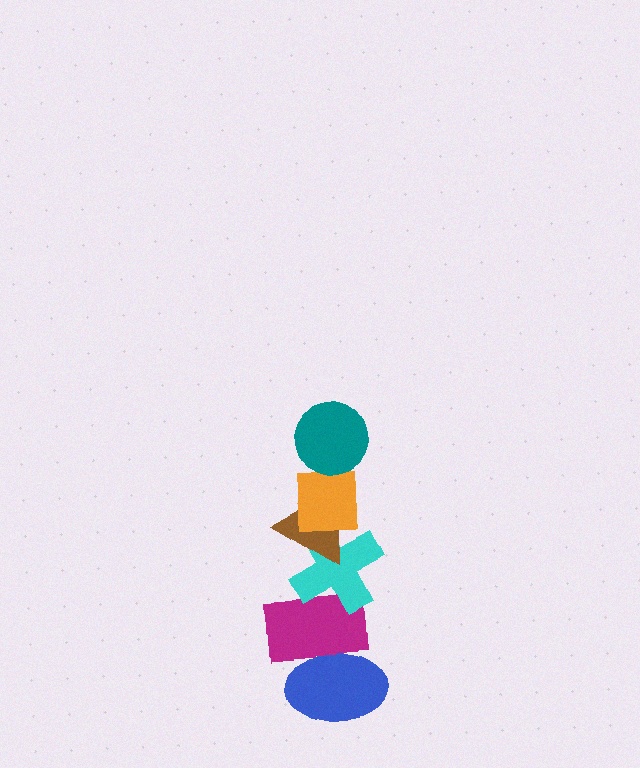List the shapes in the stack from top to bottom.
From top to bottom: the teal circle, the orange square, the brown triangle, the cyan cross, the magenta rectangle, the blue ellipse.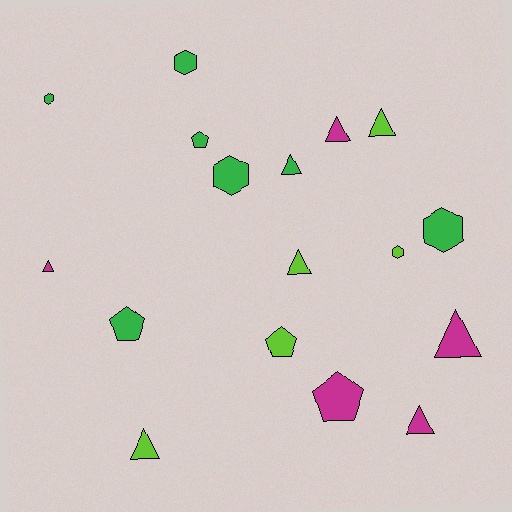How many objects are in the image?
There are 17 objects.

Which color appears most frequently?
Green, with 7 objects.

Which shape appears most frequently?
Triangle, with 8 objects.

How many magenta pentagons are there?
There is 1 magenta pentagon.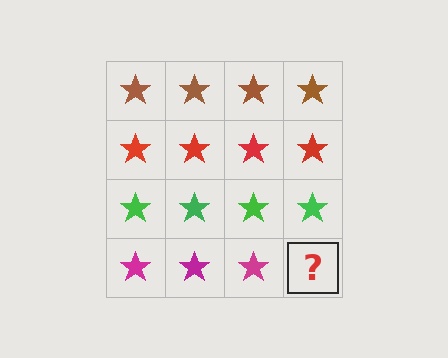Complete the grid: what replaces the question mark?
The question mark should be replaced with a magenta star.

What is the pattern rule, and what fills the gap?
The rule is that each row has a consistent color. The gap should be filled with a magenta star.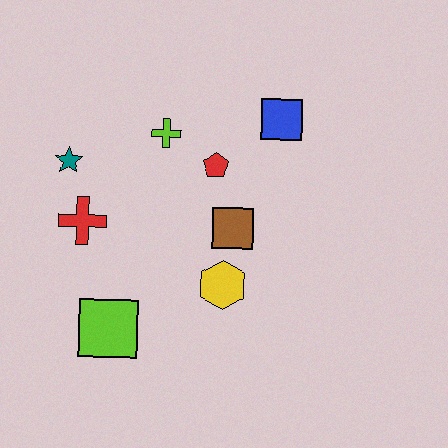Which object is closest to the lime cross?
The red pentagon is closest to the lime cross.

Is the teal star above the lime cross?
No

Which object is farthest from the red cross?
The blue square is farthest from the red cross.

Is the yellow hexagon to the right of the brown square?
No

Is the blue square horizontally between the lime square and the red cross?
No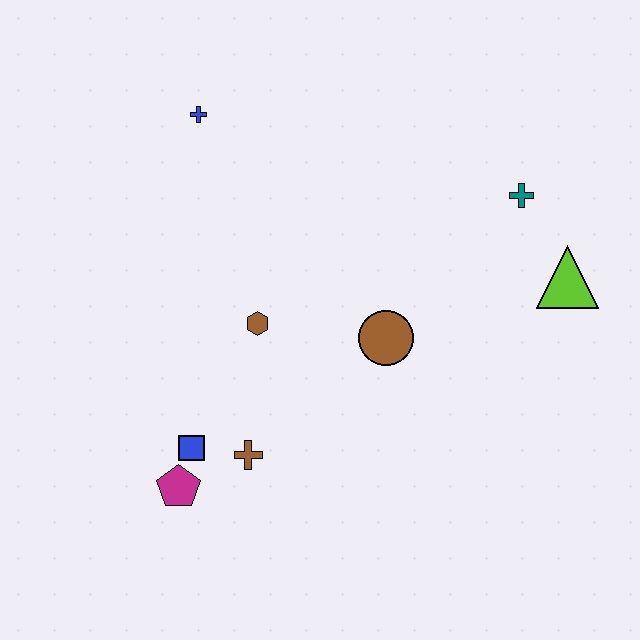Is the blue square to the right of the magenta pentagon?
Yes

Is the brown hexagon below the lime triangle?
Yes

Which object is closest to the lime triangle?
The teal cross is closest to the lime triangle.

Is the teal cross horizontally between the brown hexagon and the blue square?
No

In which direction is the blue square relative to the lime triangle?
The blue square is to the left of the lime triangle.